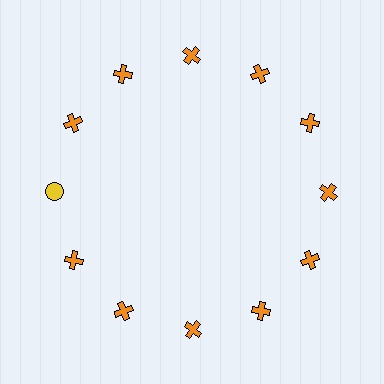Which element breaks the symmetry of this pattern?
The yellow circle at roughly the 9 o'clock position breaks the symmetry. All other shapes are orange crosses.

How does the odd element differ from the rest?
It differs in both color (yellow instead of orange) and shape (circle instead of cross).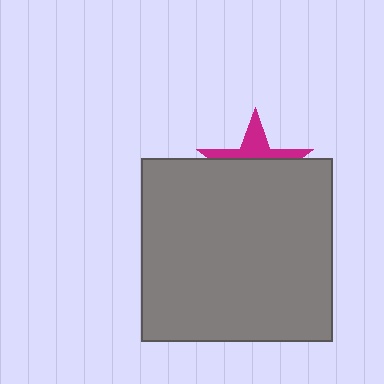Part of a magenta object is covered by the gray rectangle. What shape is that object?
It is a star.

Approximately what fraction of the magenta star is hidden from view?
Roughly 66% of the magenta star is hidden behind the gray rectangle.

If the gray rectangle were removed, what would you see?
You would see the complete magenta star.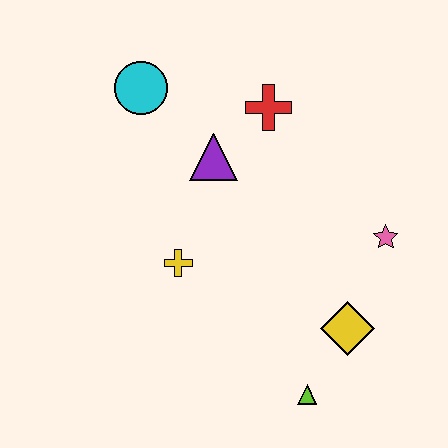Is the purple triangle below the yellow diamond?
No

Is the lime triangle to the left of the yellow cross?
No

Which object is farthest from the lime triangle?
The cyan circle is farthest from the lime triangle.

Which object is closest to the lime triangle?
The yellow diamond is closest to the lime triangle.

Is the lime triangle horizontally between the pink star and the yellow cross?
Yes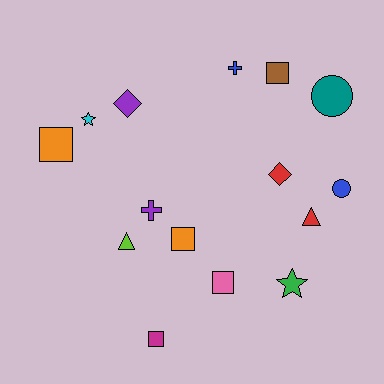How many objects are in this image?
There are 15 objects.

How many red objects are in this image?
There are 2 red objects.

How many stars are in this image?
There are 2 stars.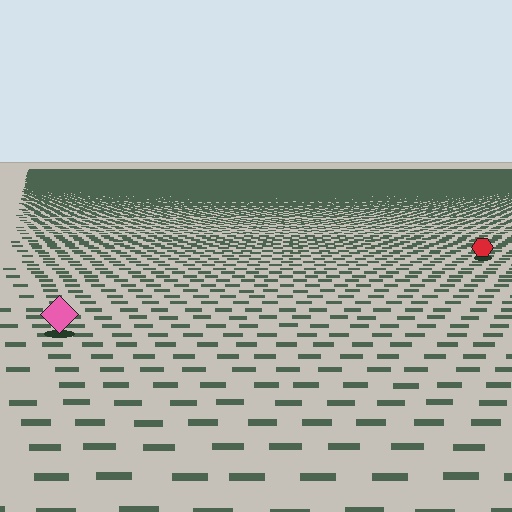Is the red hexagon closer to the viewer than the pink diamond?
No. The pink diamond is closer — you can tell from the texture gradient: the ground texture is coarser near it.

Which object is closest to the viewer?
The pink diamond is closest. The texture marks near it are larger and more spread out.